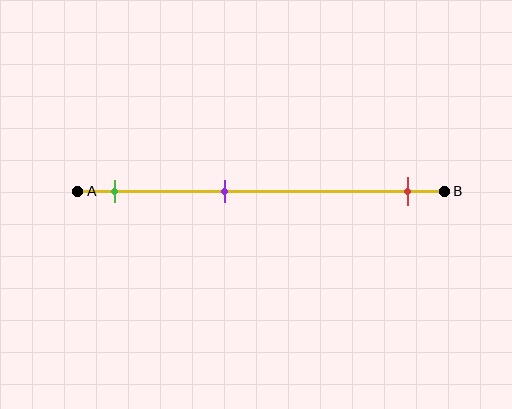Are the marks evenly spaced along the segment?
No, the marks are not evenly spaced.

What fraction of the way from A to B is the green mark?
The green mark is approximately 10% (0.1) of the way from A to B.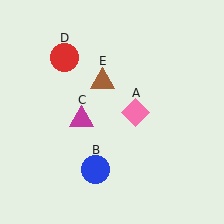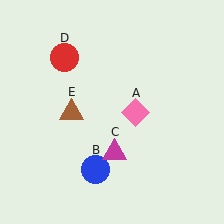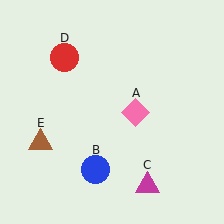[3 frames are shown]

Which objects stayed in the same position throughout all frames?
Pink diamond (object A) and blue circle (object B) and red circle (object D) remained stationary.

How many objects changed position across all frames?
2 objects changed position: magenta triangle (object C), brown triangle (object E).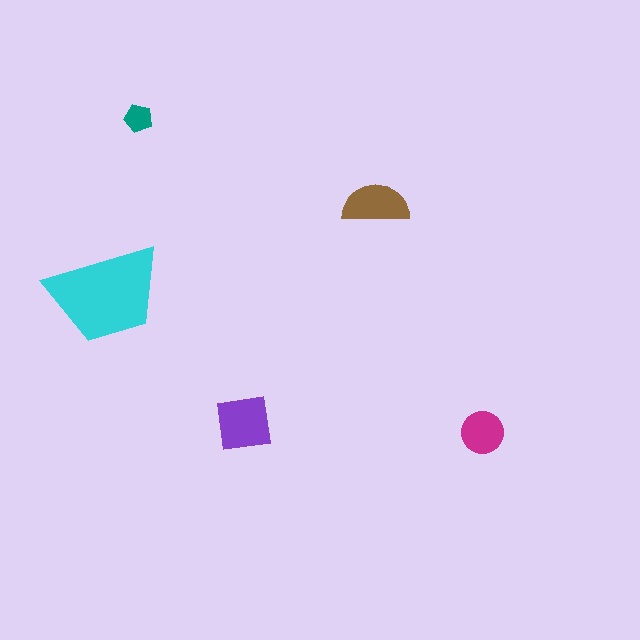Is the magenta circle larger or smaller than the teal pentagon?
Larger.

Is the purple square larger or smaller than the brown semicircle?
Larger.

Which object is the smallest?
The teal pentagon.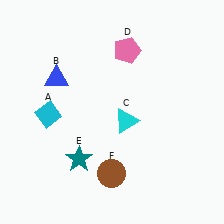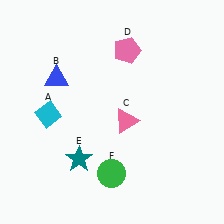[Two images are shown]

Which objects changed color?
C changed from cyan to pink. F changed from brown to green.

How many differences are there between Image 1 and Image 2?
There are 2 differences between the two images.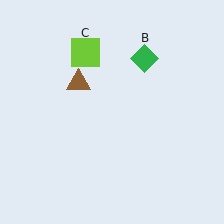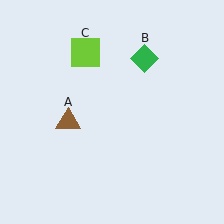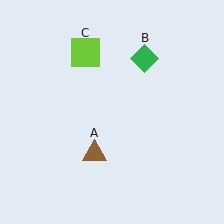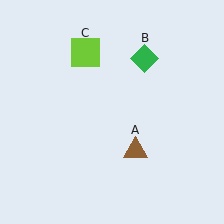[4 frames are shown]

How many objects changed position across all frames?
1 object changed position: brown triangle (object A).